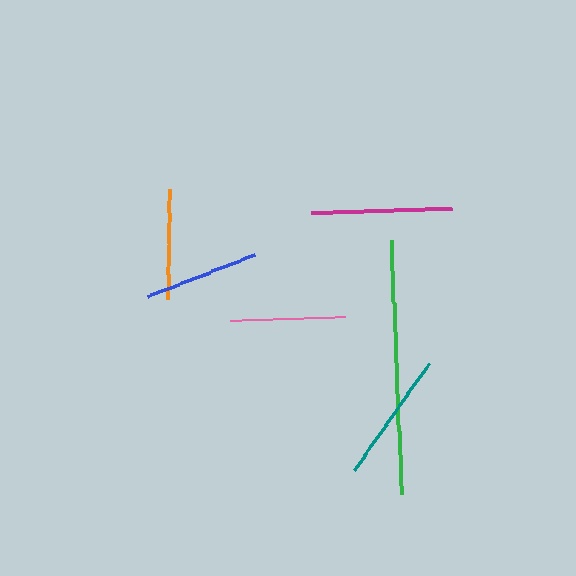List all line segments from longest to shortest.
From longest to shortest: green, magenta, teal, pink, blue, orange.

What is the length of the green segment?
The green segment is approximately 254 pixels long.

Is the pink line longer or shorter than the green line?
The green line is longer than the pink line.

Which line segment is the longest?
The green line is the longest at approximately 254 pixels.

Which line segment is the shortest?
The orange line is the shortest at approximately 110 pixels.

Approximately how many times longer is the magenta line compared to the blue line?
The magenta line is approximately 1.2 times the length of the blue line.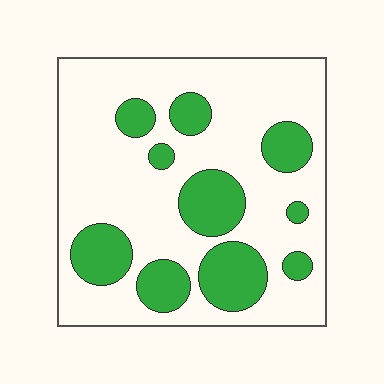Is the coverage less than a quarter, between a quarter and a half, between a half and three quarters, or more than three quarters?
Between a quarter and a half.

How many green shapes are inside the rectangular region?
10.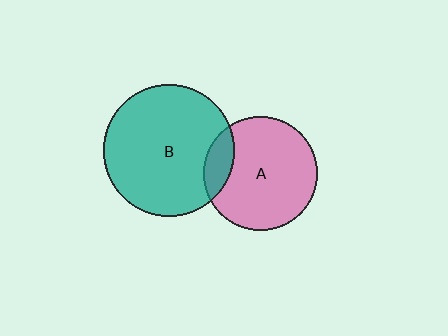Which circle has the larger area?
Circle B (teal).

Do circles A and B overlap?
Yes.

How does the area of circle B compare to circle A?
Approximately 1.3 times.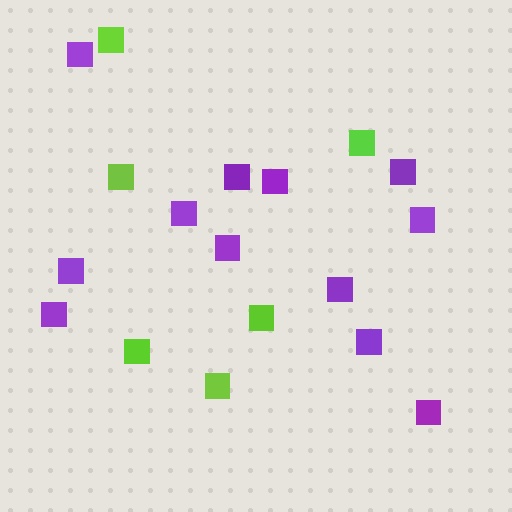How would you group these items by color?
There are 2 groups: one group of lime squares (6) and one group of purple squares (12).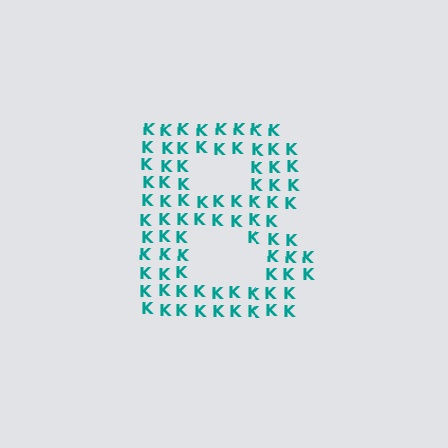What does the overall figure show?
The overall figure shows the letter B.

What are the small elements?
The small elements are letter K's.